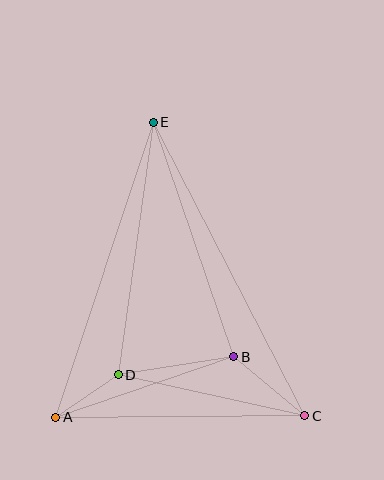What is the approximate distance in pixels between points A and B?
The distance between A and B is approximately 188 pixels.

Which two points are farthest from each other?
Points C and E are farthest from each other.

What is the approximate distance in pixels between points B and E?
The distance between B and E is approximately 248 pixels.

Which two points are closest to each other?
Points A and D are closest to each other.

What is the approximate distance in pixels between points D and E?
The distance between D and E is approximately 255 pixels.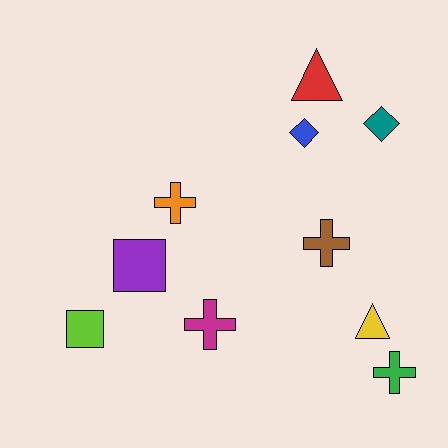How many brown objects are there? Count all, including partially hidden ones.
There is 1 brown object.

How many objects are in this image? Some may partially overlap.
There are 10 objects.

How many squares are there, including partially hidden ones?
There are 2 squares.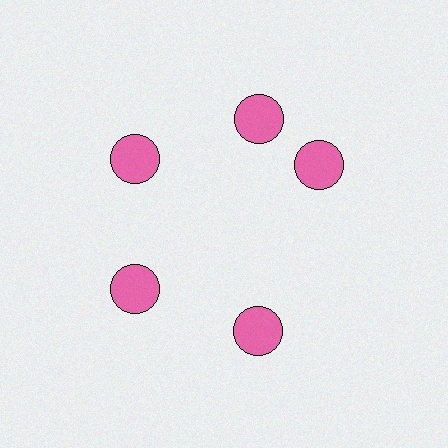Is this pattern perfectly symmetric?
No. The 5 pink circles are arranged in a ring, but one element near the 3 o'clock position is rotated out of alignment along the ring, breaking the 5-fold rotational symmetry.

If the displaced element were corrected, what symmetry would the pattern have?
It would have 5-fold rotational symmetry — the pattern would map onto itself every 72 degrees.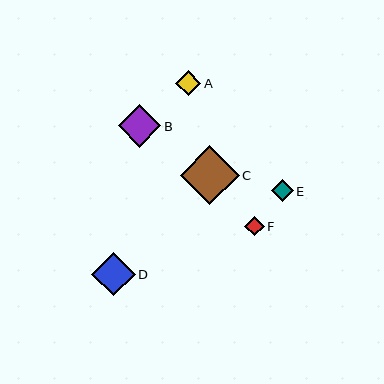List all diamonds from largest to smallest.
From largest to smallest: C, D, B, A, E, F.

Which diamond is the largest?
Diamond C is the largest with a size of approximately 59 pixels.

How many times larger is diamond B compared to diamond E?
Diamond B is approximately 2.0 times the size of diamond E.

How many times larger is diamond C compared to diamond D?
Diamond C is approximately 1.4 times the size of diamond D.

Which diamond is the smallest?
Diamond F is the smallest with a size of approximately 19 pixels.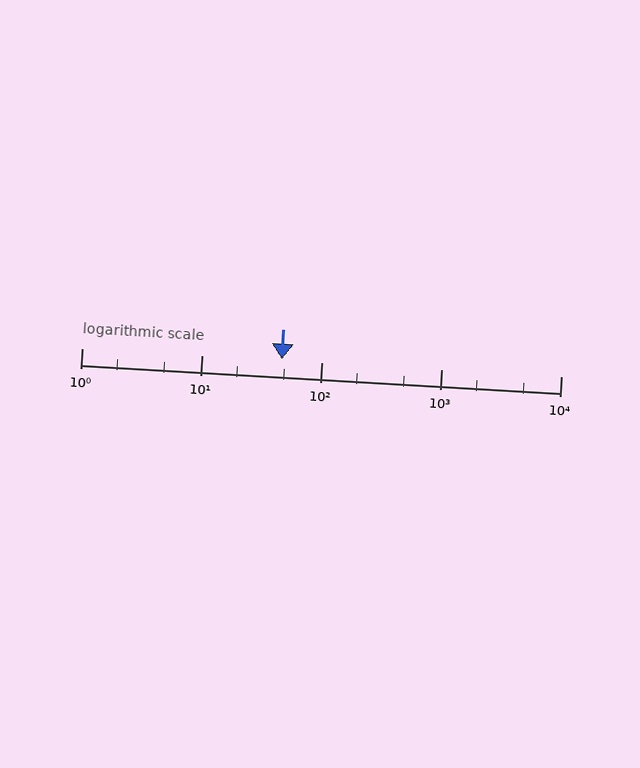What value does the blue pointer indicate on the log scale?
The pointer indicates approximately 47.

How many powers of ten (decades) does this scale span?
The scale spans 4 decades, from 1 to 10000.